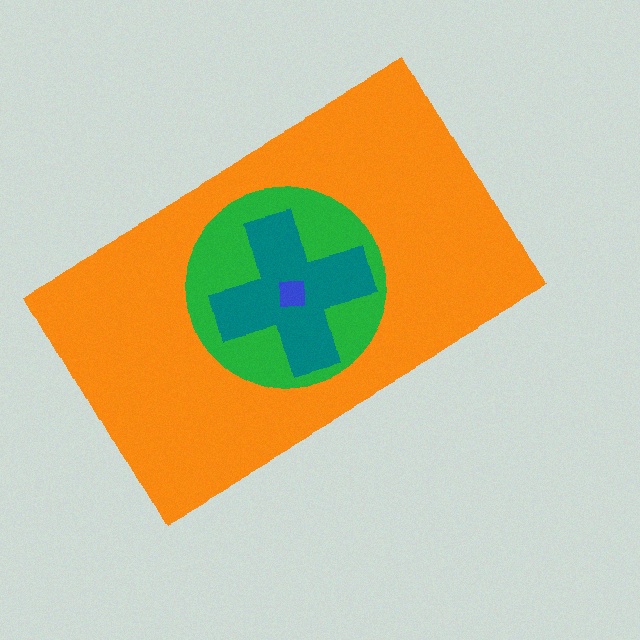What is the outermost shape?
The orange rectangle.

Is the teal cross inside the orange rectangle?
Yes.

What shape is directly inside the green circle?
The teal cross.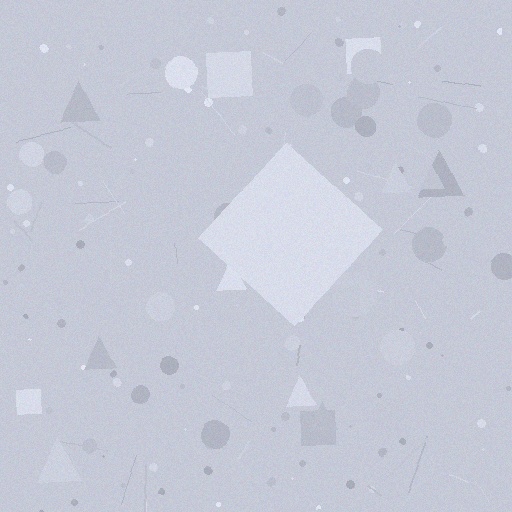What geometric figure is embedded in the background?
A diamond is embedded in the background.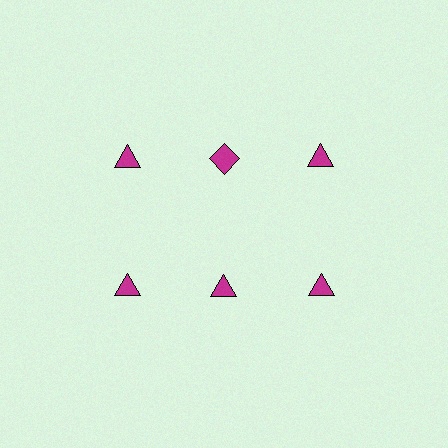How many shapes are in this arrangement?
There are 6 shapes arranged in a grid pattern.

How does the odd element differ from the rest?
It has a different shape: diamond instead of triangle.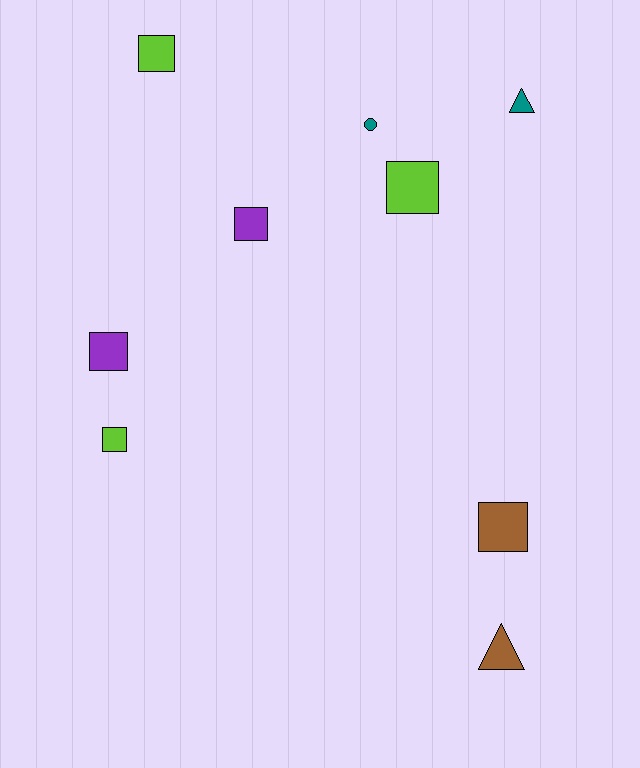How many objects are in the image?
There are 9 objects.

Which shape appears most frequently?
Square, with 6 objects.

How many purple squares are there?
There are 2 purple squares.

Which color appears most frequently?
Lime, with 3 objects.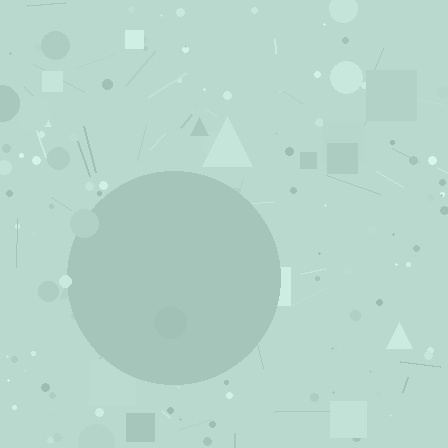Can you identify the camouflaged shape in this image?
The camouflaged shape is a circle.